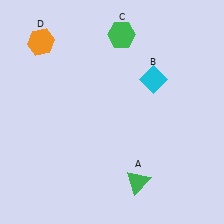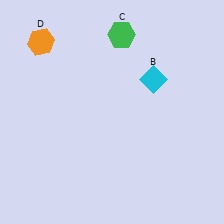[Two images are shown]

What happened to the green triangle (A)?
The green triangle (A) was removed in Image 2. It was in the bottom-right area of Image 1.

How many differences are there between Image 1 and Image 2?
There is 1 difference between the two images.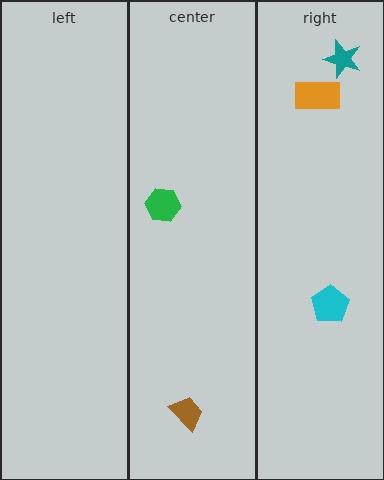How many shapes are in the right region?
3.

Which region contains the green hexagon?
The center region.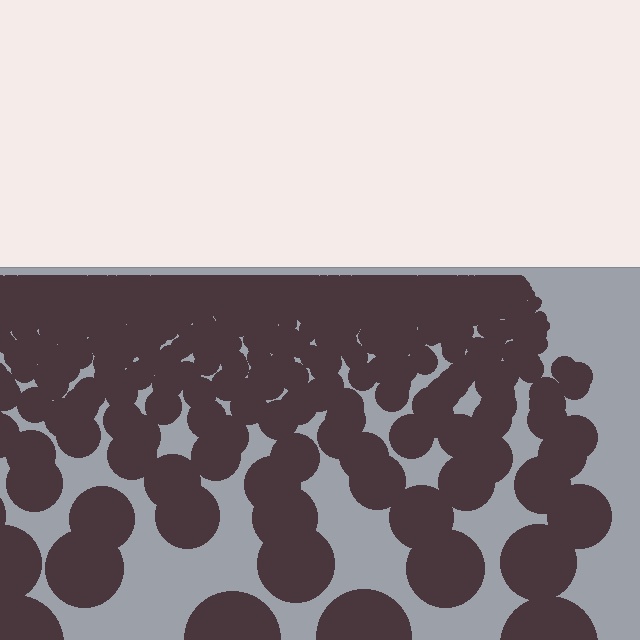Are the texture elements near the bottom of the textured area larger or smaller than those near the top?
Larger. Near the bottom, elements are closer to the viewer and appear at a bigger on-screen size.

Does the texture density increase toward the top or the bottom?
Density increases toward the top.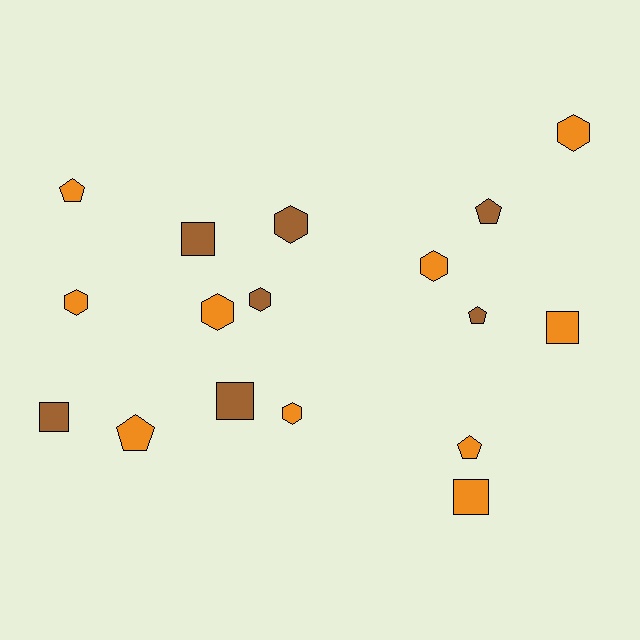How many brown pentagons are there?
There are 2 brown pentagons.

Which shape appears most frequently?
Hexagon, with 7 objects.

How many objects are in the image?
There are 17 objects.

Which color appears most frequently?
Orange, with 10 objects.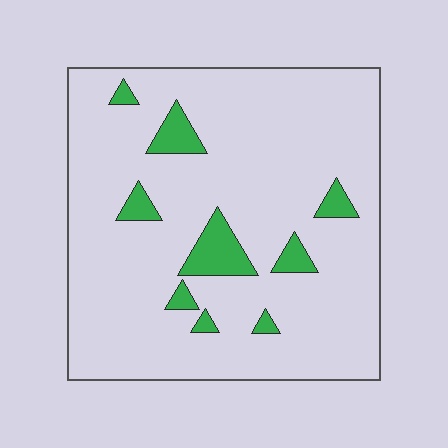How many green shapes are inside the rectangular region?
9.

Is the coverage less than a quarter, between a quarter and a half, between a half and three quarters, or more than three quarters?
Less than a quarter.